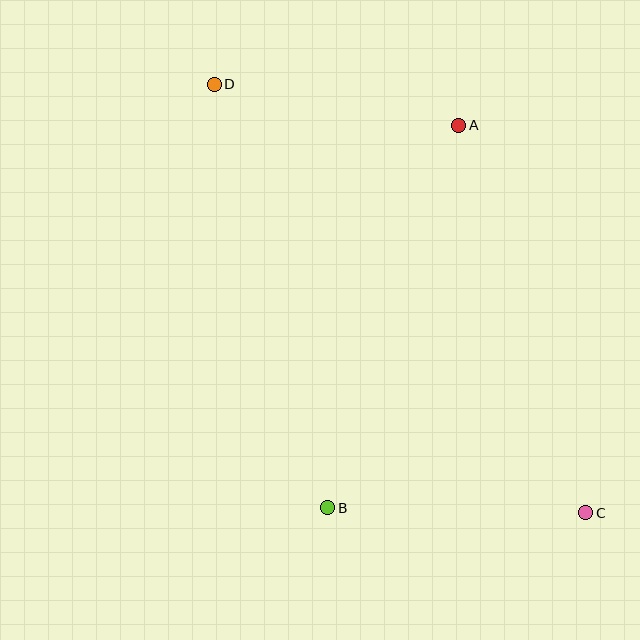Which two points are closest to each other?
Points A and D are closest to each other.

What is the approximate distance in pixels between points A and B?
The distance between A and B is approximately 404 pixels.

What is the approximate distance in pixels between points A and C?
The distance between A and C is approximately 408 pixels.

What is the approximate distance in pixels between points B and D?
The distance between B and D is approximately 438 pixels.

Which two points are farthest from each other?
Points C and D are farthest from each other.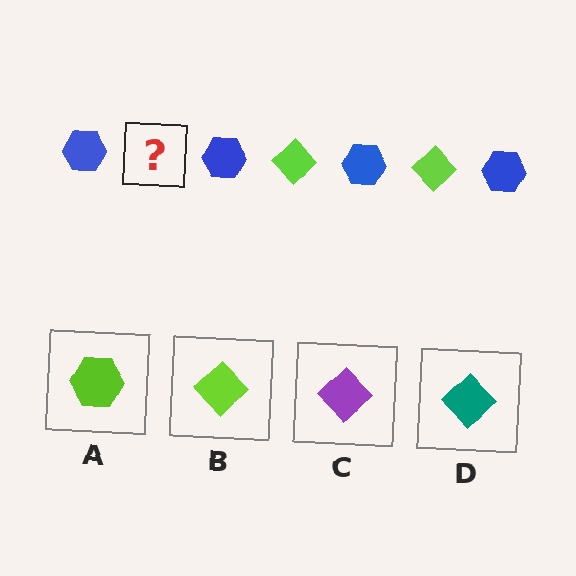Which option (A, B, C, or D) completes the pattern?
B.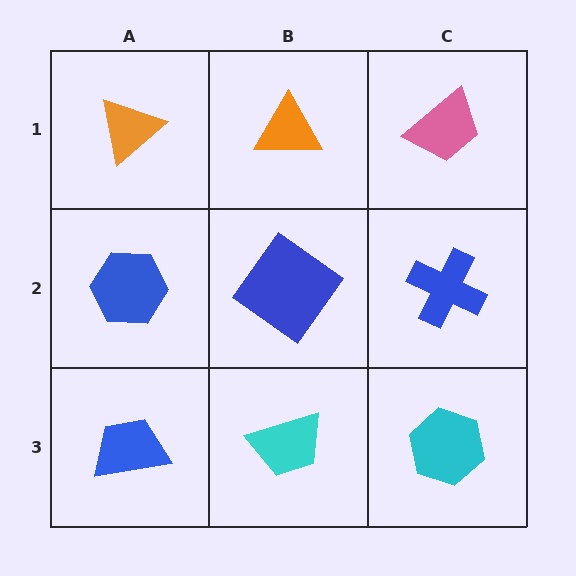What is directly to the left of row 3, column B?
A blue trapezoid.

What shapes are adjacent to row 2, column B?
An orange triangle (row 1, column B), a cyan trapezoid (row 3, column B), a blue hexagon (row 2, column A), a blue cross (row 2, column C).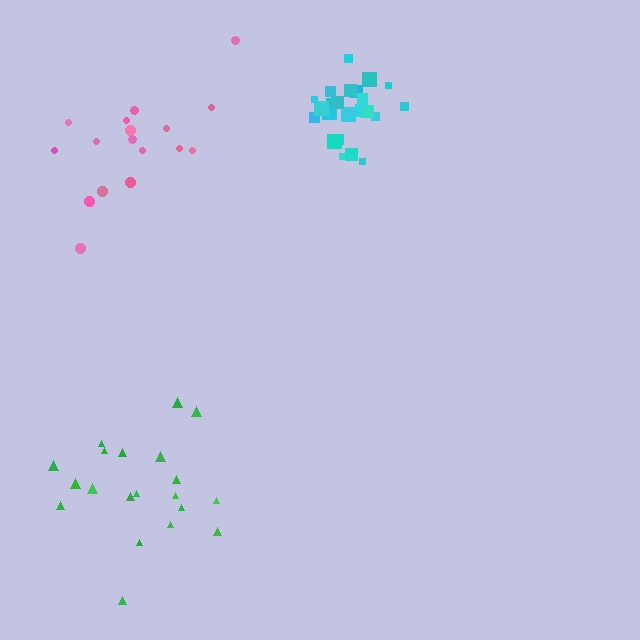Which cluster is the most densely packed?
Cyan.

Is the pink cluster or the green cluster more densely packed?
Green.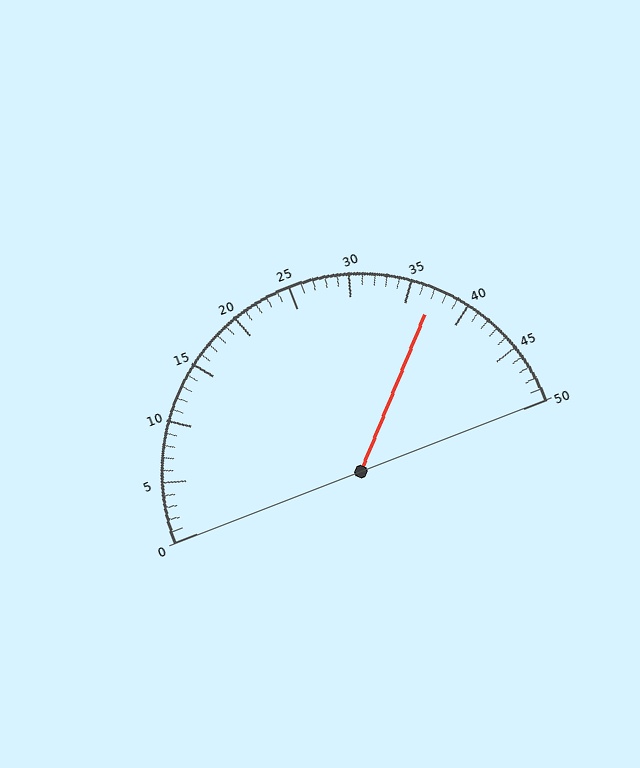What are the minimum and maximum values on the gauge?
The gauge ranges from 0 to 50.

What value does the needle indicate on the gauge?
The needle indicates approximately 37.